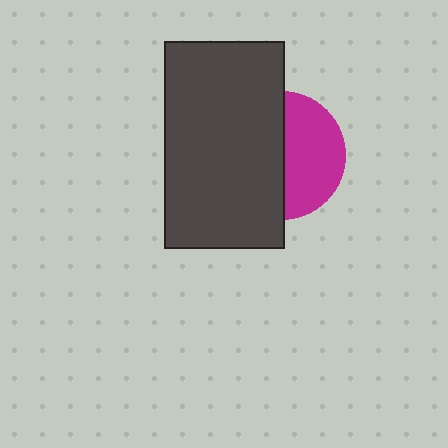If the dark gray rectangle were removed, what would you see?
You would see the complete magenta circle.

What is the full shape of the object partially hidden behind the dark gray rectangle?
The partially hidden object is a magenta circle.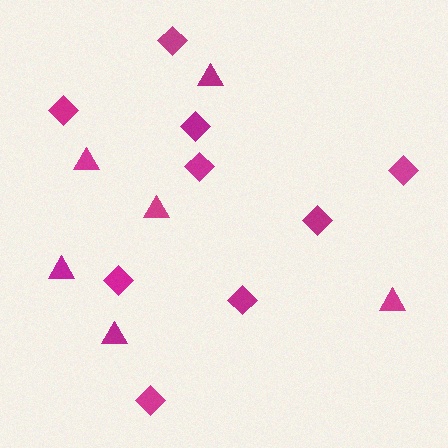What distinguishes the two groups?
There are 2 groups: one group of triangles (6) and one group of diamonds (9).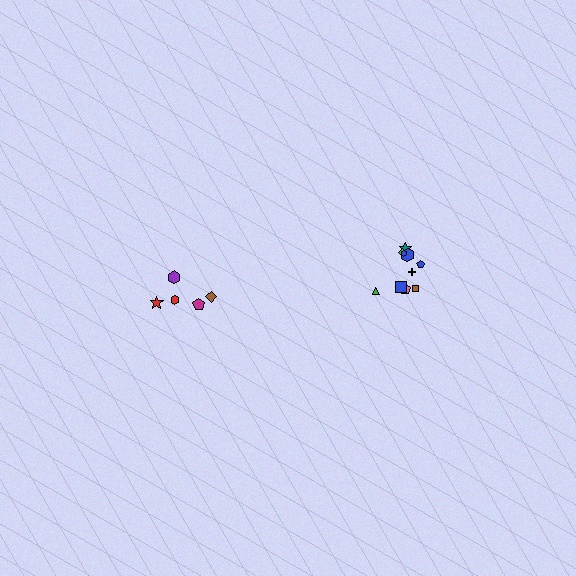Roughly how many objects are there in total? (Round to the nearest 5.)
Roughly 15 objects in total.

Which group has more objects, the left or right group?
The right group.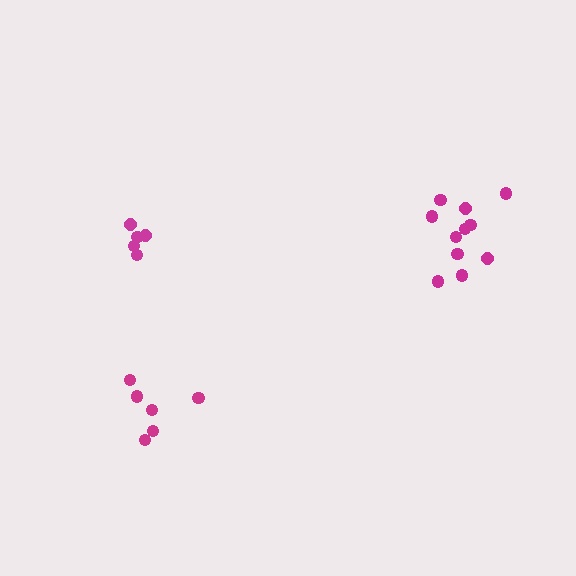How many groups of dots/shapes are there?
There are 3 groups.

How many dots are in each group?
Group 1: 6 dots, Group 2: 11 dots, Group 3: 5 dots (22 total).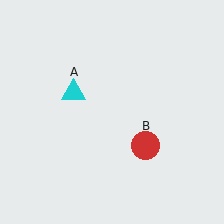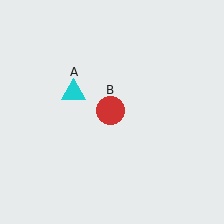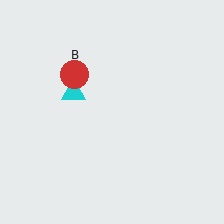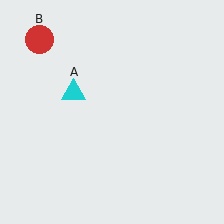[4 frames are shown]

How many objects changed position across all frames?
1 object changed position: red circle (object B).